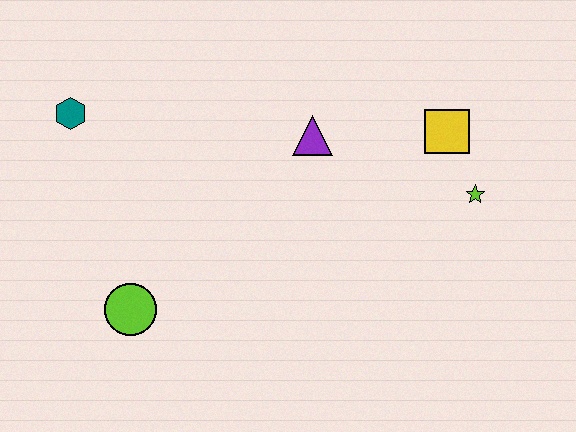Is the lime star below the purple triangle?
Yes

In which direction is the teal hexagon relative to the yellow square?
The teal hexagon is to the left of the yellow square.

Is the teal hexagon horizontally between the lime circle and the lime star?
No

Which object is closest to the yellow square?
The lime star is closest to the yellow square.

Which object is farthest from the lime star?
The teal hexagon is farthest from the lime star.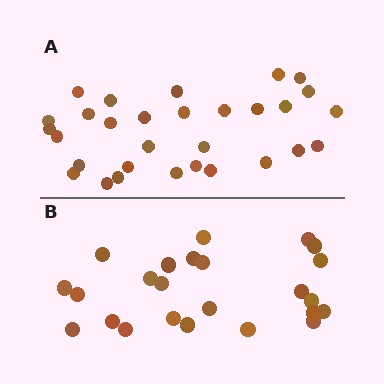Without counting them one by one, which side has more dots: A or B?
Region A (the top region) has more dots.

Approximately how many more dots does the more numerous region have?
Region A has about 6 more dots than region B.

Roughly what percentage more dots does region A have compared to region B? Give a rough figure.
About 25% more.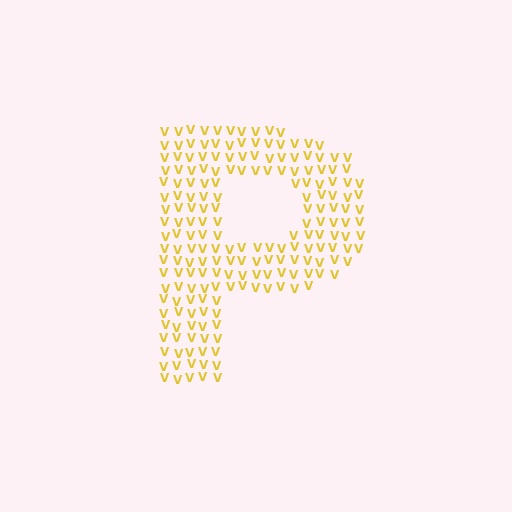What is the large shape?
The large shape is the letter P.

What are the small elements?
The small elements are letter V's.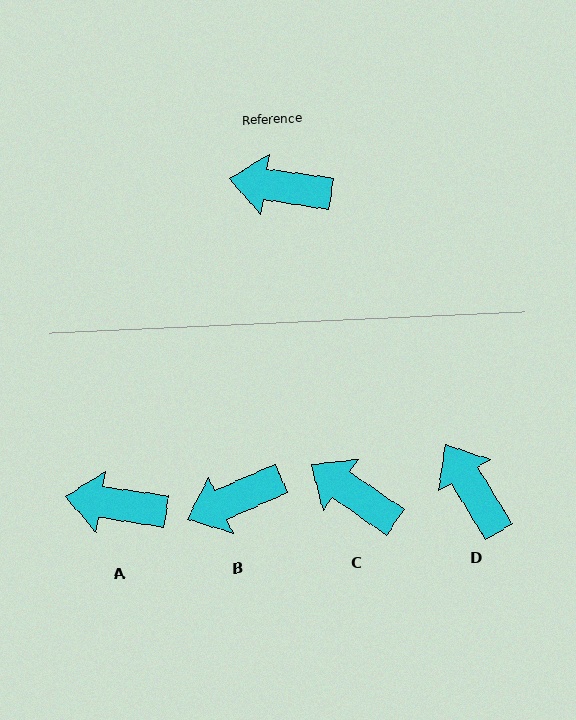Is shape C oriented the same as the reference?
No, it is off by about 26 degrees.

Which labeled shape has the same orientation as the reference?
A.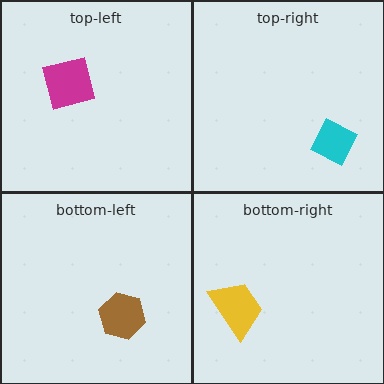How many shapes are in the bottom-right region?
1.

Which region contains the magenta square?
The top-left region.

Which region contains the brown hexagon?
The bottom-left region.